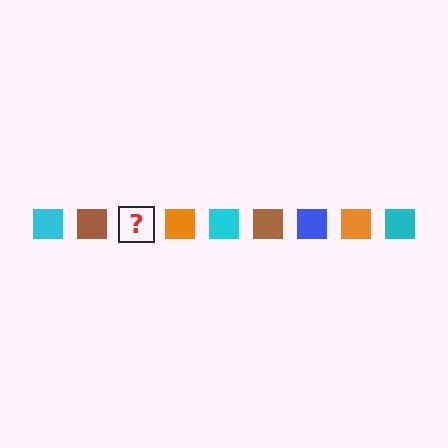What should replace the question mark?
The question mark should be replaced with a blue square.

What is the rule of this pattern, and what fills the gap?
The rule is that the pattern cycles through cyan, brown, blue, orange squares. The gap should be filled with a blue square.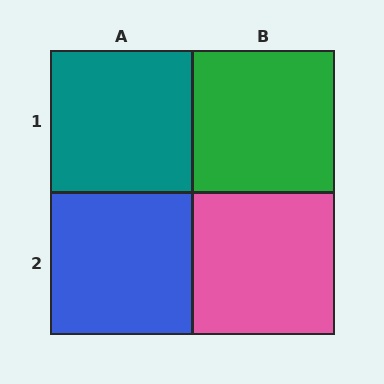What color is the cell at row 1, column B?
Green.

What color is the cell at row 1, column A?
Teal.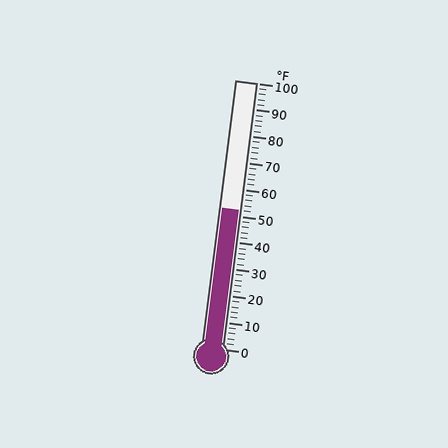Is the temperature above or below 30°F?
The temperature is above 30°F.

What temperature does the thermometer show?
The thermometer shows approximately 52°F.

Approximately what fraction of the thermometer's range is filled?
The thermometer is filled to approximately 50% of its range.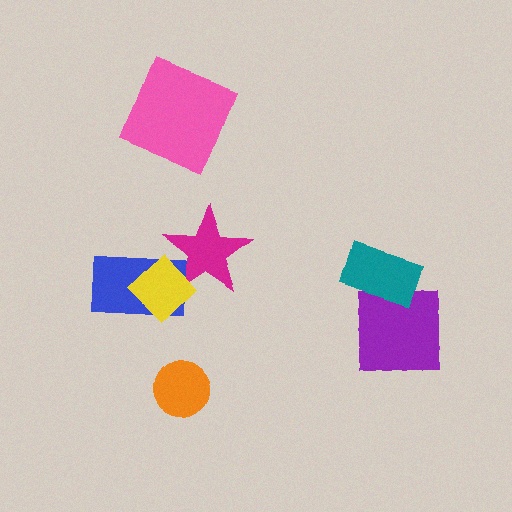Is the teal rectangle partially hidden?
No, no other shape covers it.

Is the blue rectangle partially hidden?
Yes, it is partially covered by another shape.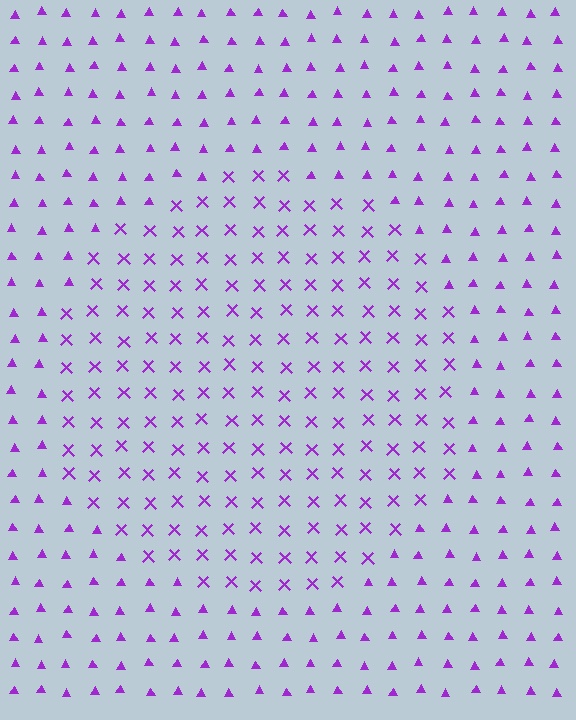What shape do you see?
I see a circle.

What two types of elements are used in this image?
The image uses X marks inside the circle region and triangles outside it.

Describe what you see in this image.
The image is filled with small purple elements arranged in a uniform grid. A circle-shaped region contains X marks, while the surrounding area contains triangles. The boundary is defined purely by the change in element shape.